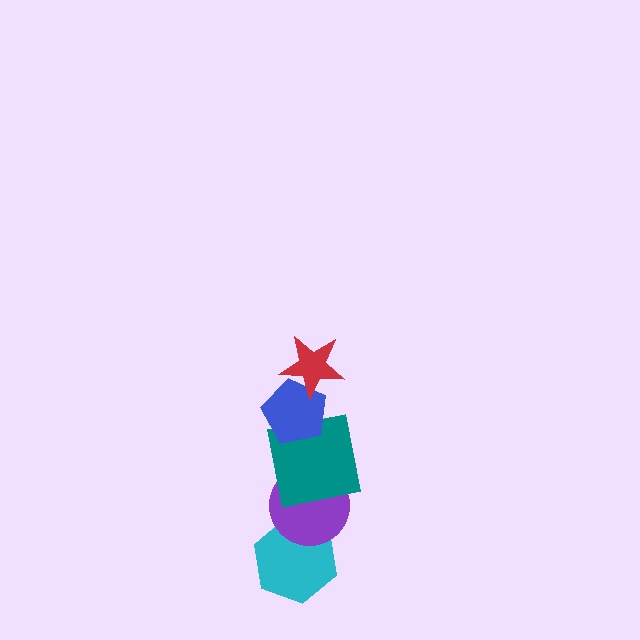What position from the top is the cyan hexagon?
The cyan hexagon is 5th from the top.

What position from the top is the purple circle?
The purple circle is 4th from the top.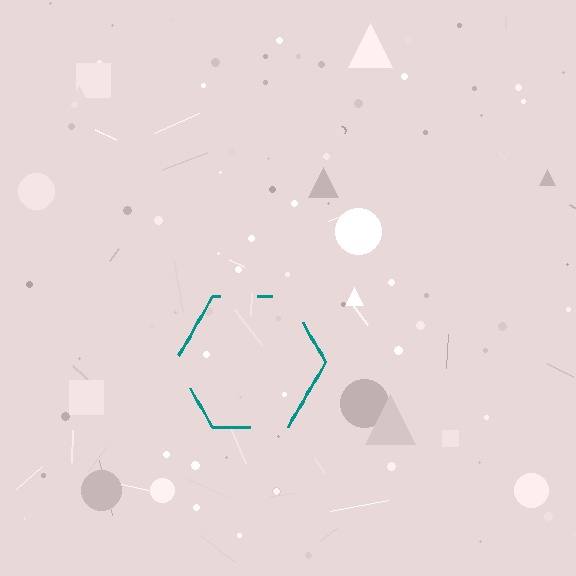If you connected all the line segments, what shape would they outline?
They would outline a hexagon.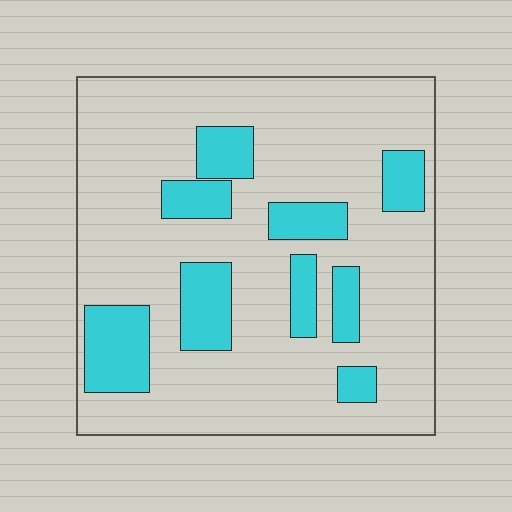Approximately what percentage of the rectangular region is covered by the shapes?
Approximately 20%.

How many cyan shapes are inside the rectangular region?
9.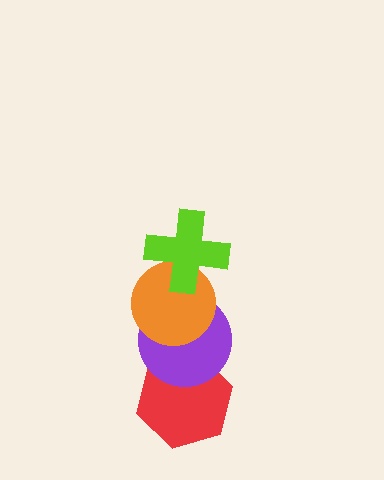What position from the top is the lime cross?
The lime cross is 1st from the top.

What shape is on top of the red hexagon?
The purple circle is on top of the red hexagon.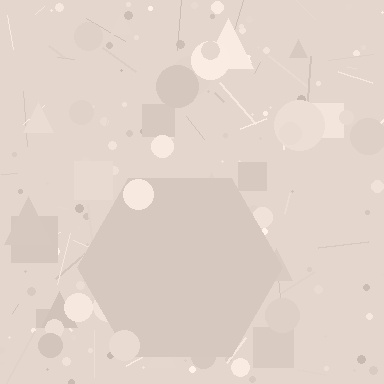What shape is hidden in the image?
A hexagon is hidden in the image.